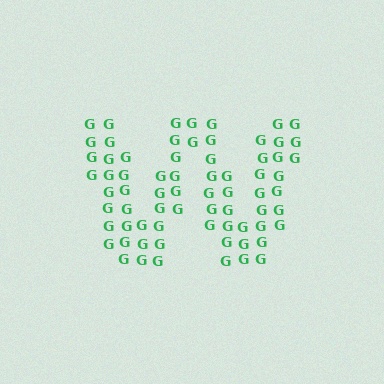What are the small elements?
The small elements are letter G's.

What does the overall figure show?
The overall figure shows the letter W.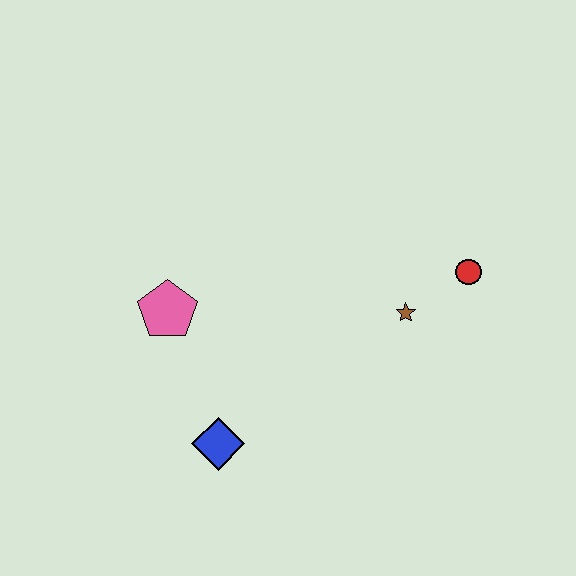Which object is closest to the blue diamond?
The pink pentagon is closest to the blue diamond.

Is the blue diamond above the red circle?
No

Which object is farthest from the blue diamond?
The red circle is farthest from the blue diamond.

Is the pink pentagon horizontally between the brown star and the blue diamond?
No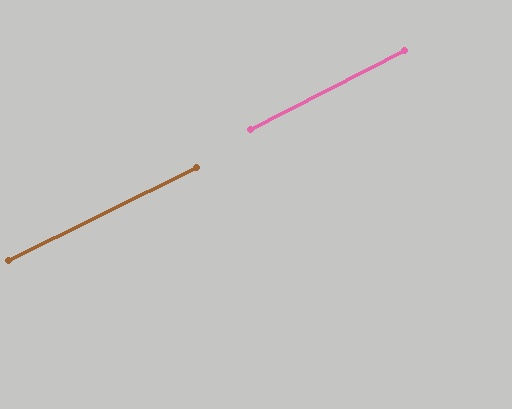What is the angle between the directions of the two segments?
Approximately 1 degree.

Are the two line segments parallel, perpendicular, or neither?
Parallel — their directions differ by only 0.7°.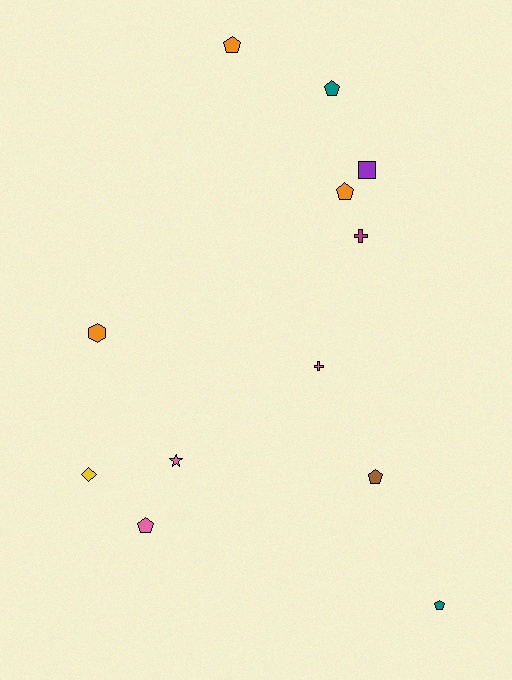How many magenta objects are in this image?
There is 1 magenta object.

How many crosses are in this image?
There are 2 crosses.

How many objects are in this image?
There are 12 objects.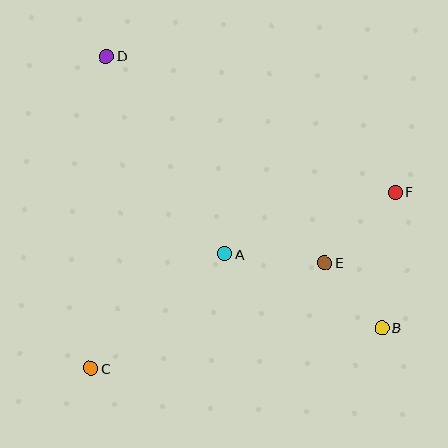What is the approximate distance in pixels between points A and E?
The distance between A and E is approximately 100 pixels.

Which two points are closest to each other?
Points B and E are closest to each other.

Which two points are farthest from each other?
Points B and D are farthest from each other.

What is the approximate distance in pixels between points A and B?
The distance between A and B is approximately 173 pixels.